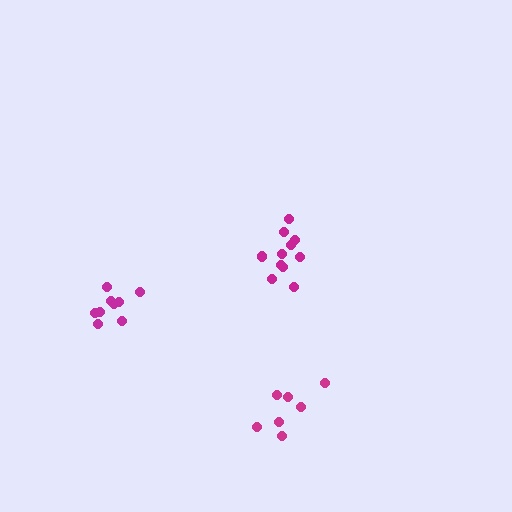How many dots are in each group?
Group 1: 7 dots, Group 2: 9 dots, Group 3: 11 dots (27 total).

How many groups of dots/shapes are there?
There are 3 groups.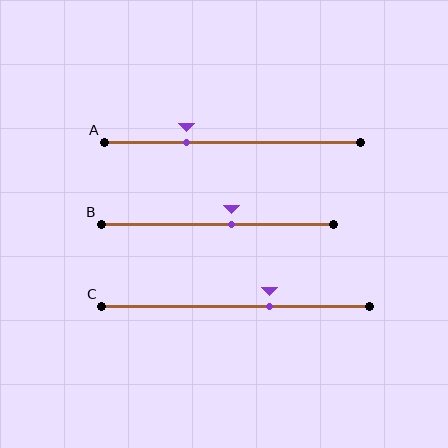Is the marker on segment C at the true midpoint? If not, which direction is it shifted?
No, the marker on segment C is shifted to the right by about 13% of the segment length.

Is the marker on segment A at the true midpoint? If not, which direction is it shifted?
No, the marker on segment A is shifted to the left by about 18% of the segment length.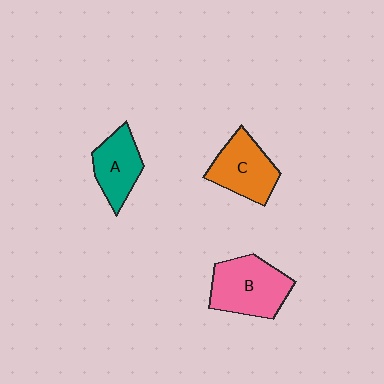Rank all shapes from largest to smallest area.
From largest to smallest: B (pink), C (orange), A (teal).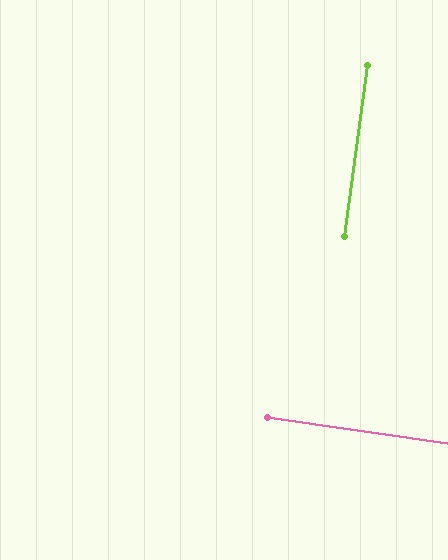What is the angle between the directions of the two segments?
Approximately 90 degrees.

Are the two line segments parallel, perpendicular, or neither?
Perpendicular — they meet at approximately 90°.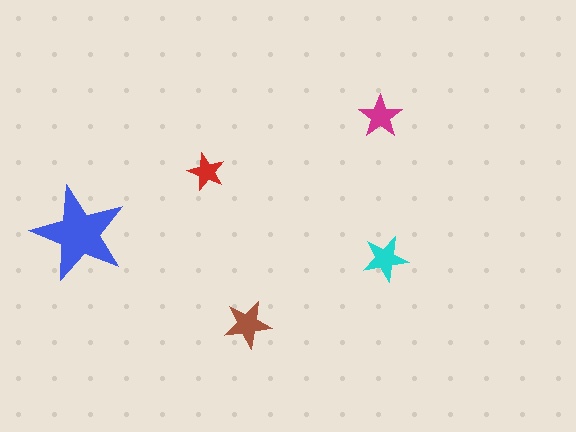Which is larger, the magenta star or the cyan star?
The cyan one.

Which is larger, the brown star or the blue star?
The blue one.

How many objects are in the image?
There are 5 objects in the image.